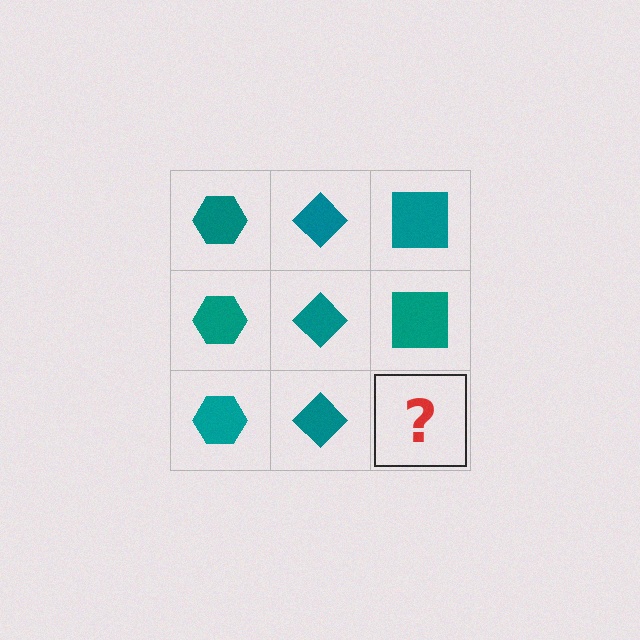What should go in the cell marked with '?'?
The missing cell should contain a teal square.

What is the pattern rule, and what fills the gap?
The rule is that each column has a consistent shape. The gap should be filled with a teal square.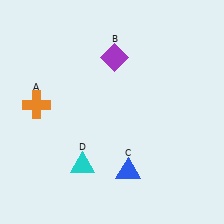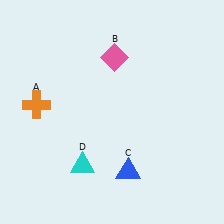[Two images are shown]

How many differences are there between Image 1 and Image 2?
There is 1 difference between the two images.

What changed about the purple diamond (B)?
In Image 1, B is purple. In Image 2, it changed to pink.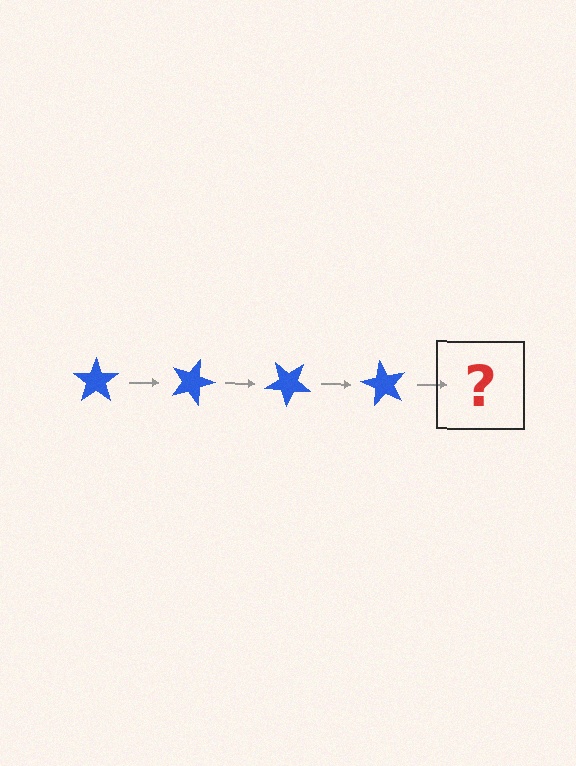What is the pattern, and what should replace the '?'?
The pattern is that the star rotates 20 degrees each step. The '?' should be a blue star rotated 80 degrees.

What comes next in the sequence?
The next element should be a blue star rotated 80 degrees.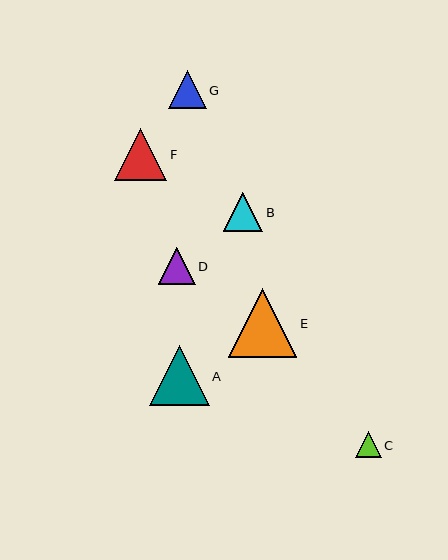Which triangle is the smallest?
Triangle C is the smallest with a size of approximately 26 pixels.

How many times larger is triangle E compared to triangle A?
Triangle E is approximately 1.2 times the size of triangle A.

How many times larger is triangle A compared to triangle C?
Triangle A is approximately 2.3 times the size of triangle C.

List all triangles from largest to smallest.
From largest to smallest: E, A, F, B, G, D, C.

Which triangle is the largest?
Triangle E is the largest with a size of approximately 69 pixels.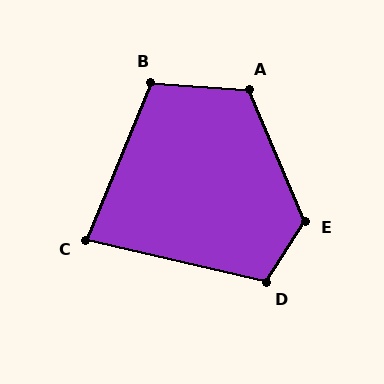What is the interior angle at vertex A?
Approximately 117 degrees (obtuse).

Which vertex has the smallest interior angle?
C, at approximately 81 degrees.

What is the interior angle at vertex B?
Approximately 108 degrees (obtuse).